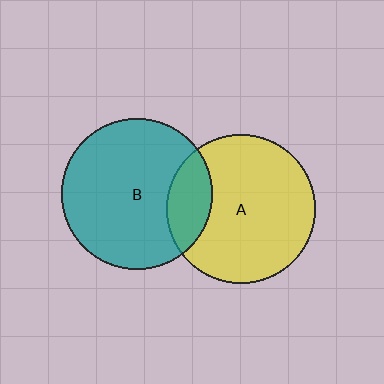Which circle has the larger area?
Circle B (teal).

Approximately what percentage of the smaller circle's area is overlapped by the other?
Approximately 20%.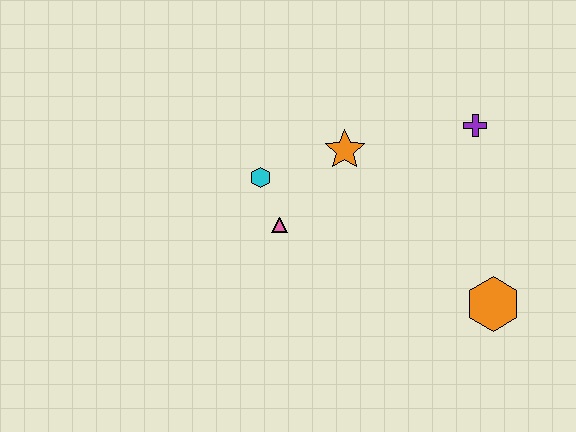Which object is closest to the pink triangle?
The cyan hexagon is closest to the pink triangle.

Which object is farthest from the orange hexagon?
The cyan hexagon is farthest from the orange hexagon.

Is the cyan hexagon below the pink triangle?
No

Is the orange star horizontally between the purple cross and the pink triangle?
Yes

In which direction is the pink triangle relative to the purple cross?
The pink triangle is to the left of the purple cross.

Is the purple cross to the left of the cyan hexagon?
No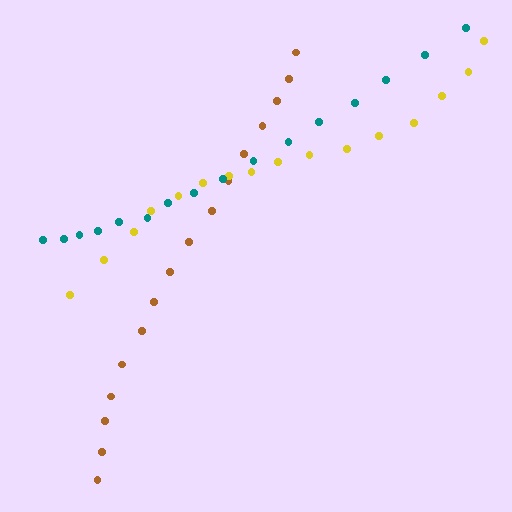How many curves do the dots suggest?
There are 3 distinct paths.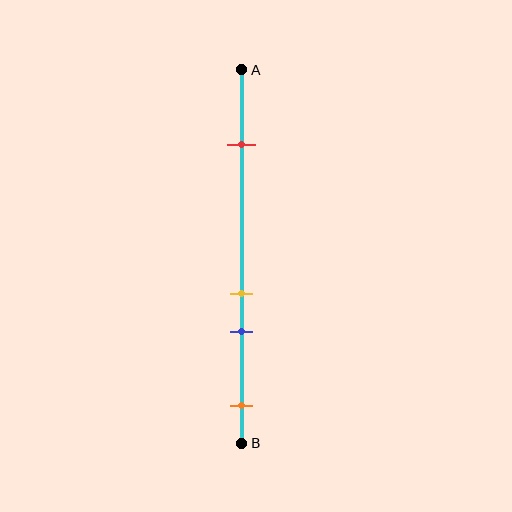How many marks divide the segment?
There are 4 marks dividing the segment.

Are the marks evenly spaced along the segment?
No, the marks are not evenly spaced.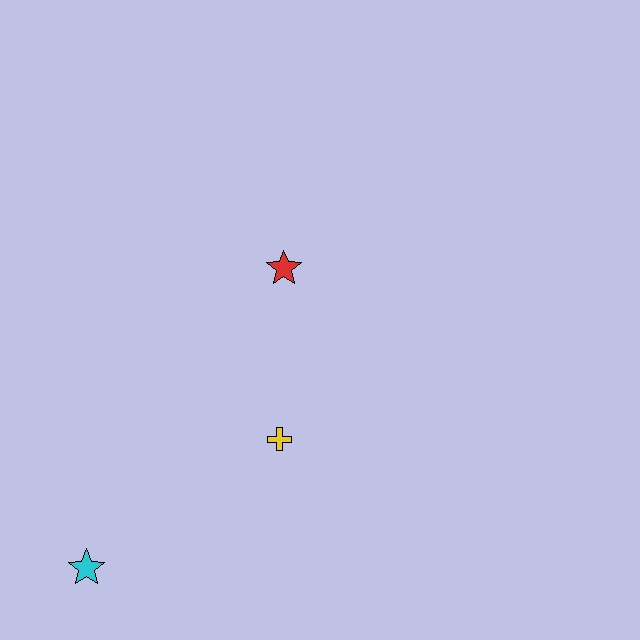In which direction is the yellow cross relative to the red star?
The yellow cross is below the red star.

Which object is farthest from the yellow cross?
The cyan star is farthest from the yellow cross.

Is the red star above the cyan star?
Yes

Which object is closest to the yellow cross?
The red star is closest to the yellow cross.